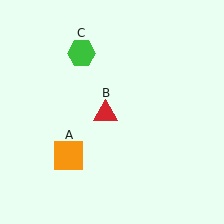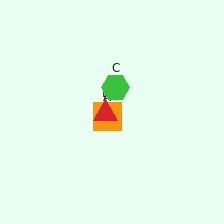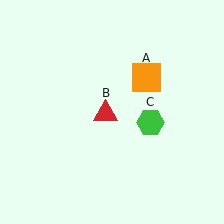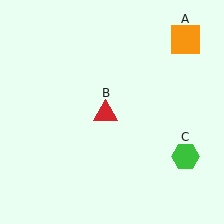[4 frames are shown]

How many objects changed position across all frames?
2 objects changed position: orange square (object A), green hexagon (object C).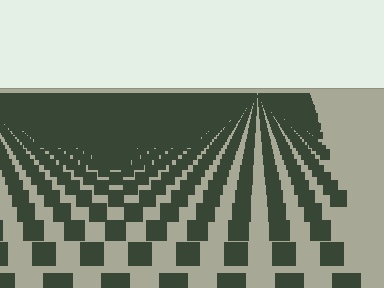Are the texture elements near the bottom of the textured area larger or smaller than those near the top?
Larger. Near the bottom, elements are closer to the viewer and appear at a bigger on-screen size.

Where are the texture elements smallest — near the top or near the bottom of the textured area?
Near the top.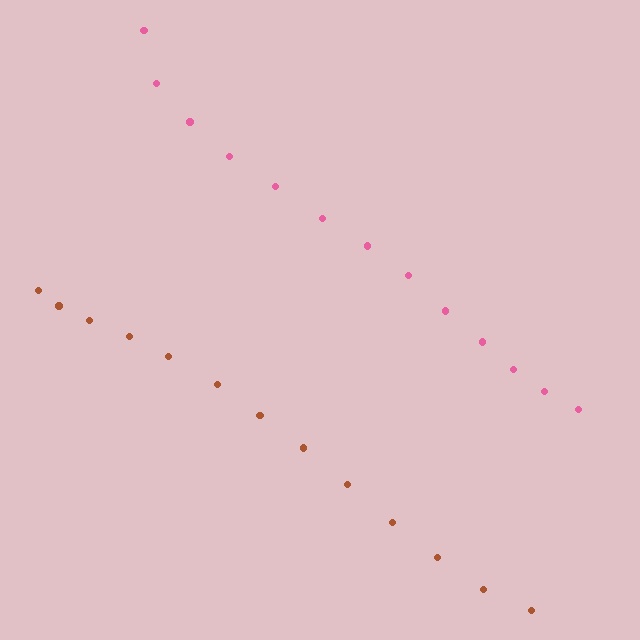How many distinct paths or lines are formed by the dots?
There are 2 distinct paths.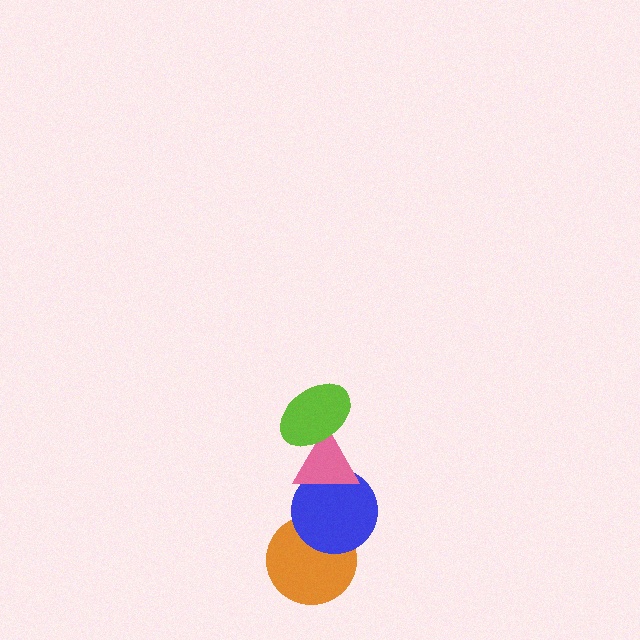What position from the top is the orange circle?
The orange circle is 4th from the top.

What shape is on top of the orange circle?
The blue circle is on top of the orange circle.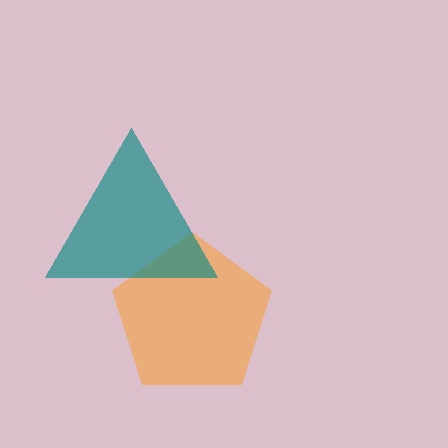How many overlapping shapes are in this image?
There are 2 overlapping shapes in the image.